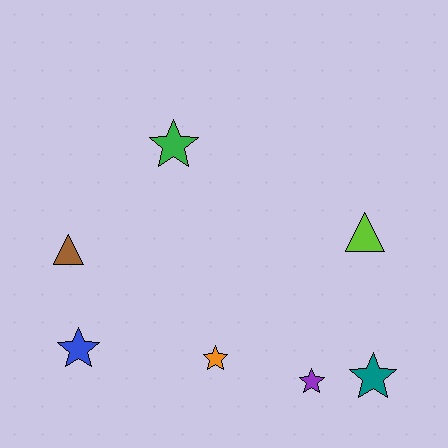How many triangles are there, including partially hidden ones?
There are 2 triangles.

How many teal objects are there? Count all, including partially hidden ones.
There is 1 teal object.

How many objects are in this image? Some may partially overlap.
There are 7 objects.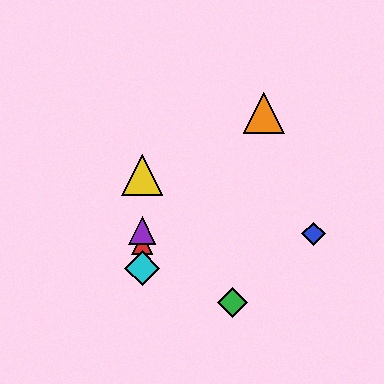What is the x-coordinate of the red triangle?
The red triangle is at x≈142.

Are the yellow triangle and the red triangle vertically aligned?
Yes, both are at x≈142.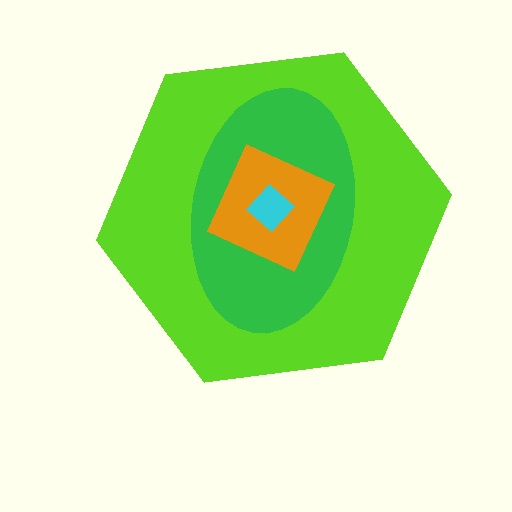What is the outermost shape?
The lime hexagon.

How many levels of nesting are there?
4.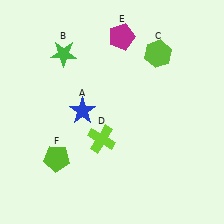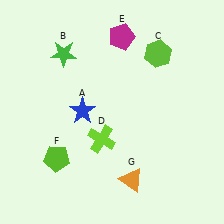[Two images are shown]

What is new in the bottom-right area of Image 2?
An orange triangle (G) was added in the bottom-right area of Image 2.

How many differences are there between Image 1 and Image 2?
There is 1 difference between the two images.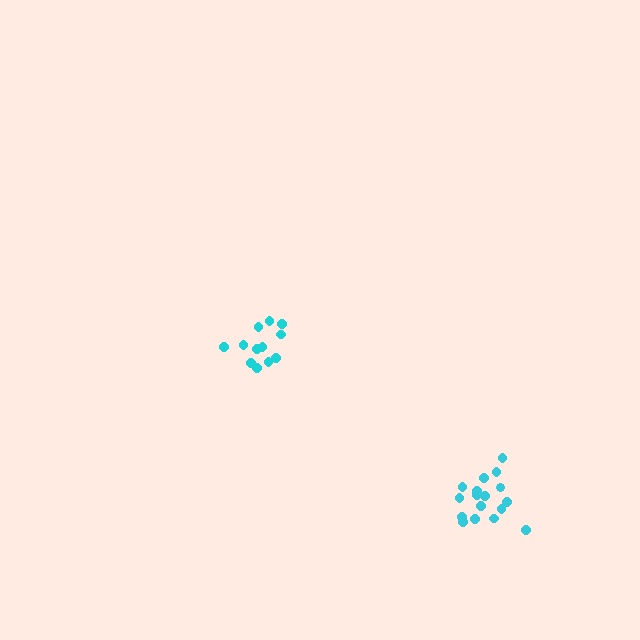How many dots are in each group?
Group 1: 12 dots, Group 2: 17 dots (29 total).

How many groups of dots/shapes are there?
There are 2 groups.